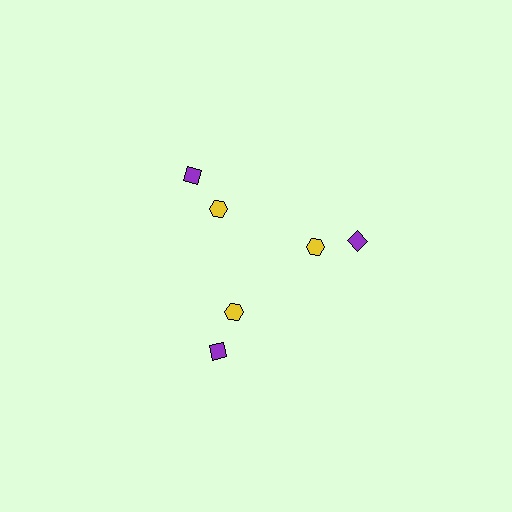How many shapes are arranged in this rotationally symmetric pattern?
There are 6 shapes, arranged in 3 groups of 2.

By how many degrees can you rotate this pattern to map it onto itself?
The pattern maps onto itself every 120 degrees of rotation.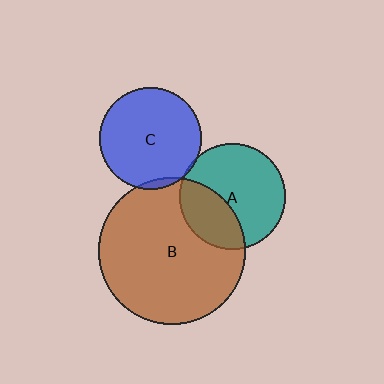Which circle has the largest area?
Circle B (brown).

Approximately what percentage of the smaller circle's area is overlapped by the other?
Approximately 35%.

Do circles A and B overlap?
Yes.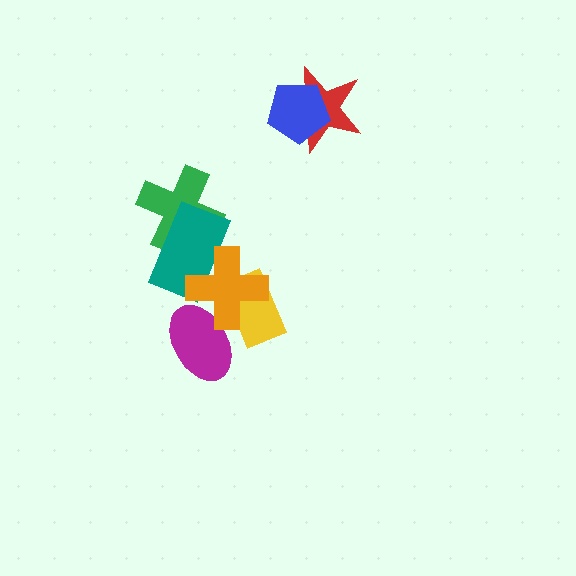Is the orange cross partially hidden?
No, no other shape covers it.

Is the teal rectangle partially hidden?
Yes, it is partially covered by another shape.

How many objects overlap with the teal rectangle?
2 objects overlap with the teal rectangle.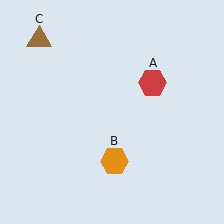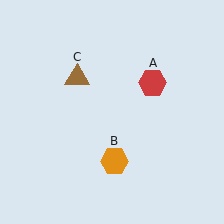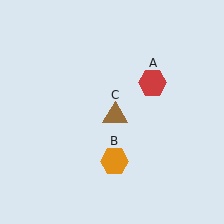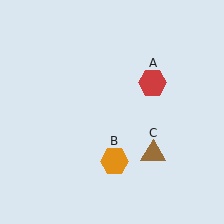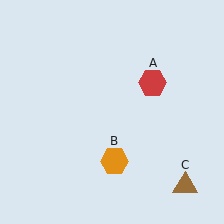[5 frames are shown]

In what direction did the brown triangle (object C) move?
The brown triangle (object C) moved down and to the right.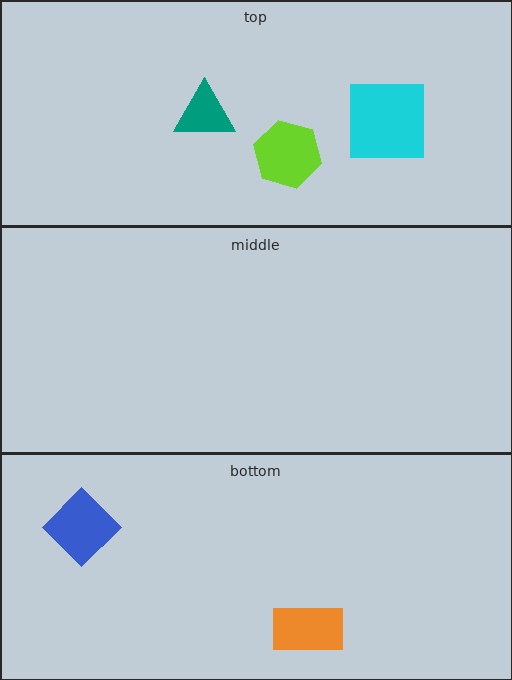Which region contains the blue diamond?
The bottom region.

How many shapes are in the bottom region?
2.